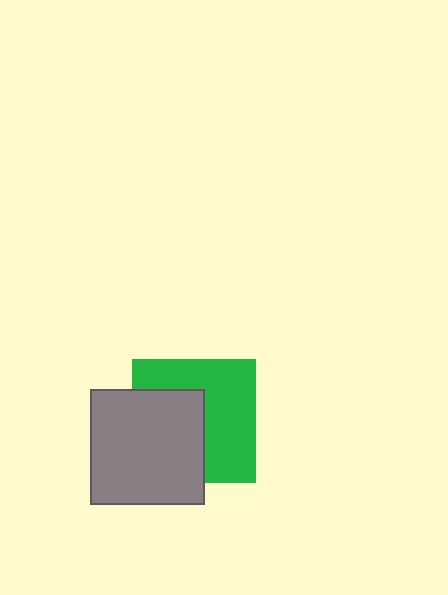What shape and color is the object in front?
The object in front is a gray square.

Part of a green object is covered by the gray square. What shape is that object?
It is a square.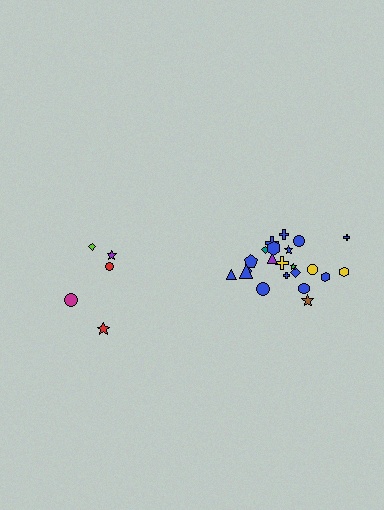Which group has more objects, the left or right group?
The right group.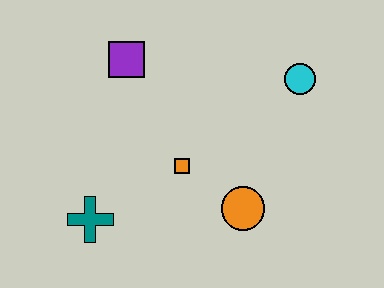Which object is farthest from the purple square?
The orange circle is farthest from the purple square.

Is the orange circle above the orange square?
No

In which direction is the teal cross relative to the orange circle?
The teal cross is to the left of the orange circle.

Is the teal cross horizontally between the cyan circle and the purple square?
No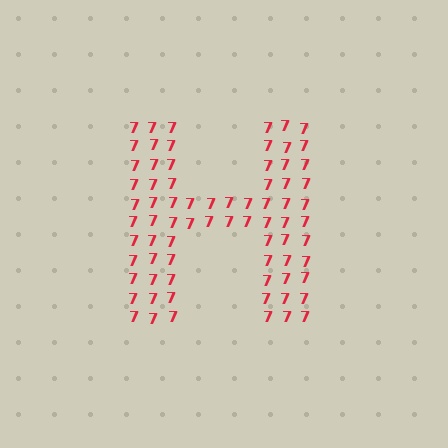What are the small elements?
The small elements are digit 7's.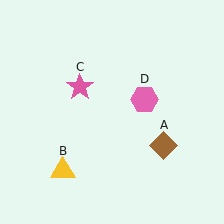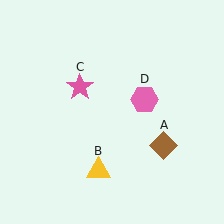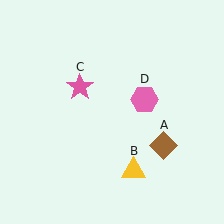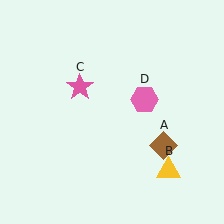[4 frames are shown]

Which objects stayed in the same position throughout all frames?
Brown diamond (object A) and pink star (object C) and pink hexagon (object D) remained stationary.